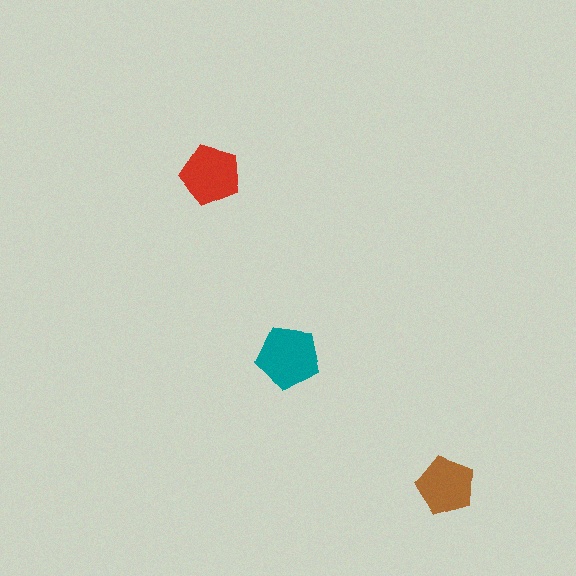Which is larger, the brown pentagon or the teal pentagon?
The teal one.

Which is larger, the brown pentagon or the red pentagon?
The red one.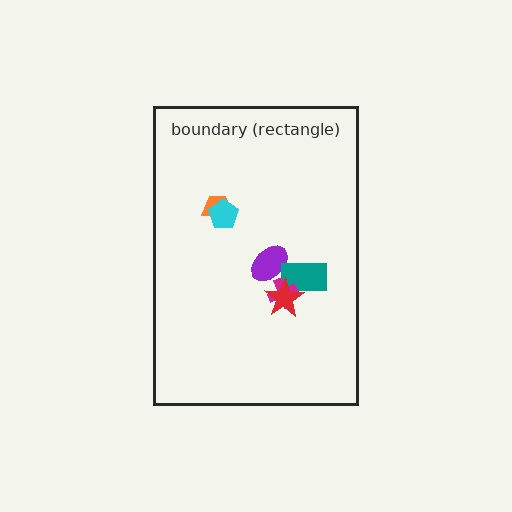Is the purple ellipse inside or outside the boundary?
Inside.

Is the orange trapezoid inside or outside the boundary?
Inside.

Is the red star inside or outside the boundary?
Inside.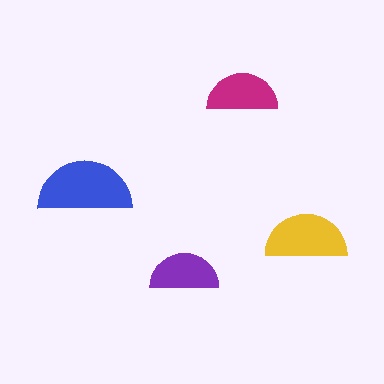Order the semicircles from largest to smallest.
the blue one, the yellow one, the magenta one, the purple one.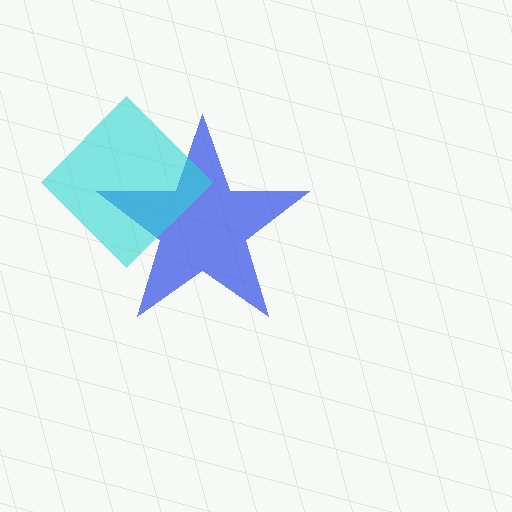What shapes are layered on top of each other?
The layered shapes are: a blue star, a cyan diamond.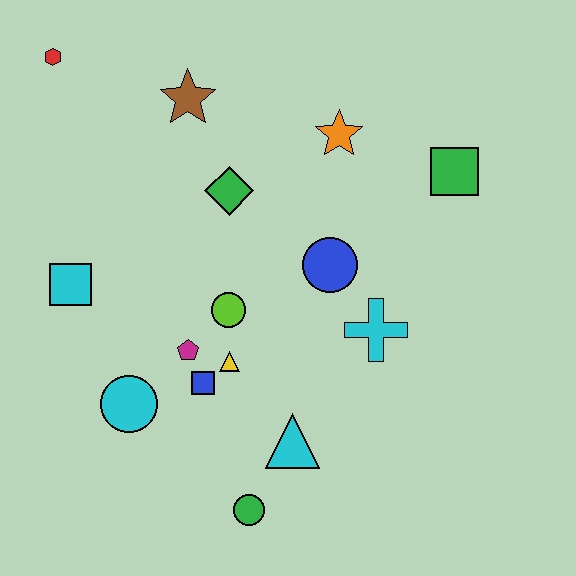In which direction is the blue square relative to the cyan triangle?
The blue square is to the left of the cyan triangle.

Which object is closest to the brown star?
The green diamond is closest to the brown star.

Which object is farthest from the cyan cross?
The red hexagon is farthest from the cyan cross.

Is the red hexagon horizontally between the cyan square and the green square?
No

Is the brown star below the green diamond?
No